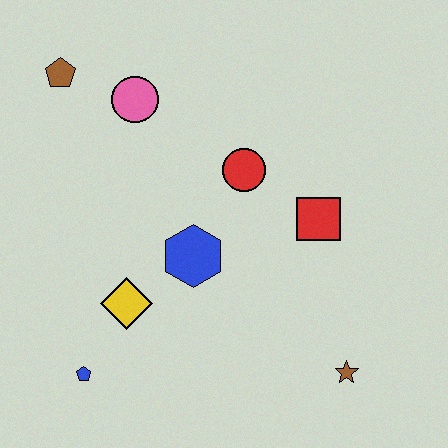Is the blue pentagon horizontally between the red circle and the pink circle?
No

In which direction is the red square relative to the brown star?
The red square is above the brown star.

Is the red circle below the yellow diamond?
No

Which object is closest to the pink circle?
The brown pentagon is closest to the pink circle.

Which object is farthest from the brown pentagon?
The brown star is farthest from the brown pentagon.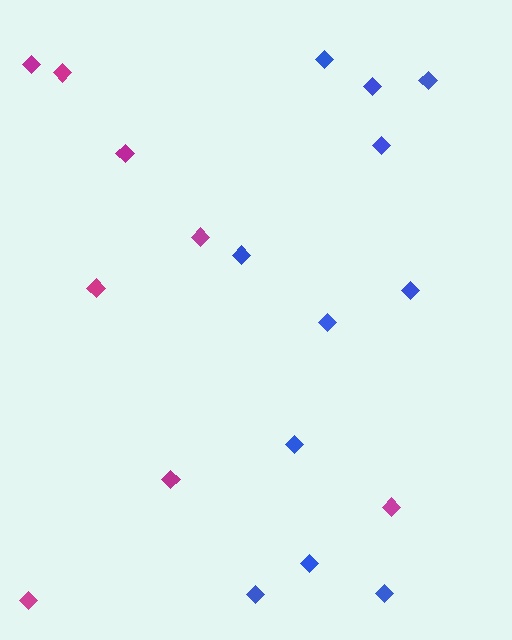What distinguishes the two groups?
There are 2 groups: one group of magenta diamonds (8) and one group of blue diamonds (11).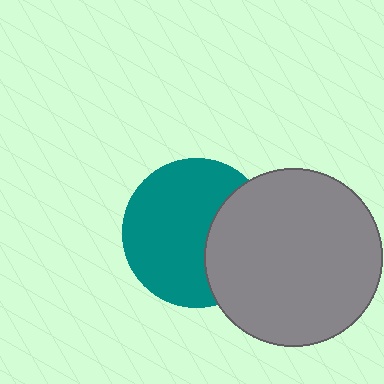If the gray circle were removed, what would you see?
You would see the complete teal circle.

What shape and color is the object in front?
The object in front is a gray circle.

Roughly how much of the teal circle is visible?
Most of it is visible (roughly 67%).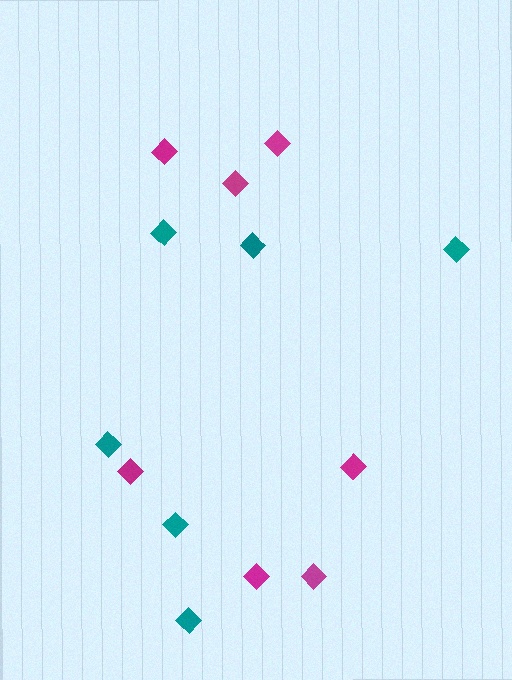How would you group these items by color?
There are 2 groups: one group of teal diamonds (6) and one group of magenta diamonds (7).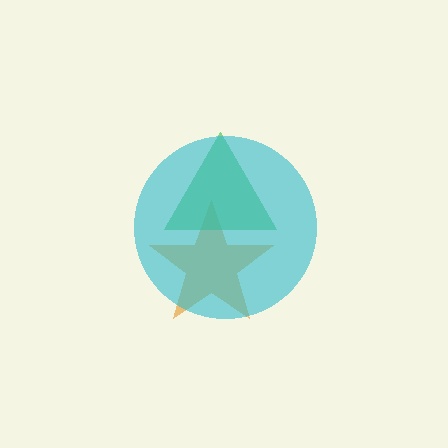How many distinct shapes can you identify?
There are 3 distinct shapes: an orange star, a green triangle, a cyan circle.